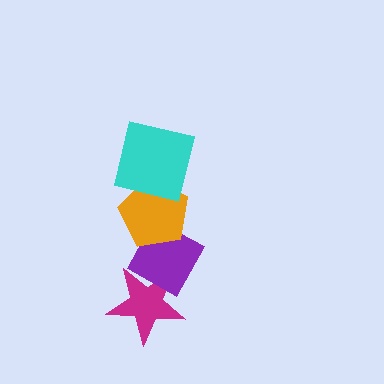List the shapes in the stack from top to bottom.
From top to bottom: the cyan square, the orange pentagon, the purple diamond, the magenta star.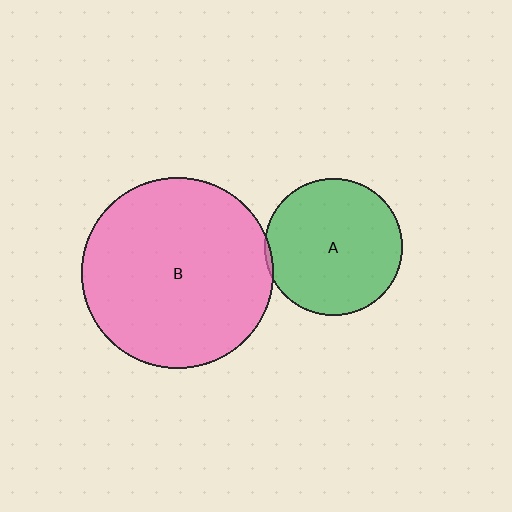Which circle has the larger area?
Circle B (pink).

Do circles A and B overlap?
Yes.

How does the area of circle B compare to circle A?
Approximately 2.0 times.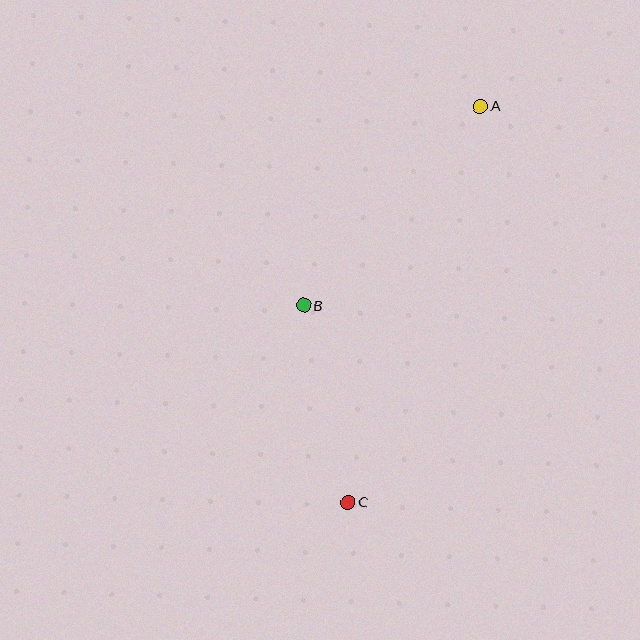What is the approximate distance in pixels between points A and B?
The distance between A and B is approximately 266 pixels.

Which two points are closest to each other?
Points B and C are closest to each other.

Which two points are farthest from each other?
Points A and C are farthest from each other.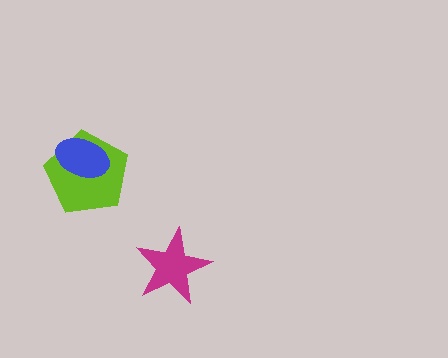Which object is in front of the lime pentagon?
The blue ellipse is in front of the lime pentagon.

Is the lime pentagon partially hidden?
Yes, it is partially covered by another shape.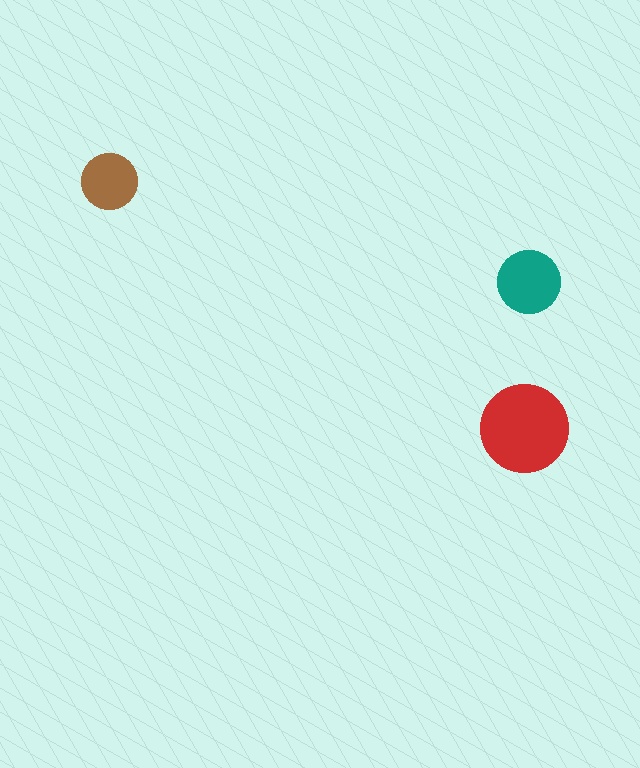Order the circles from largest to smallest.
the red one, the teal one, the brown one.